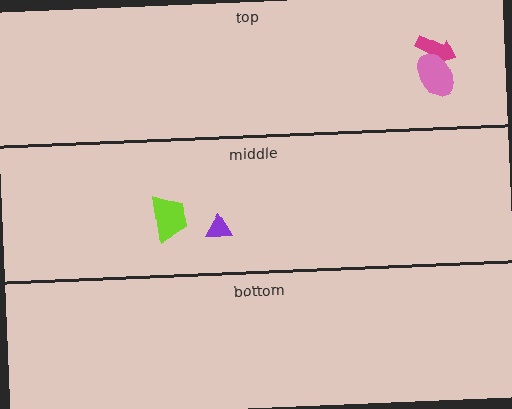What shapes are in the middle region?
The purple triangle, the lime trapezoid.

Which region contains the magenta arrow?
The top region.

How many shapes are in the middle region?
2.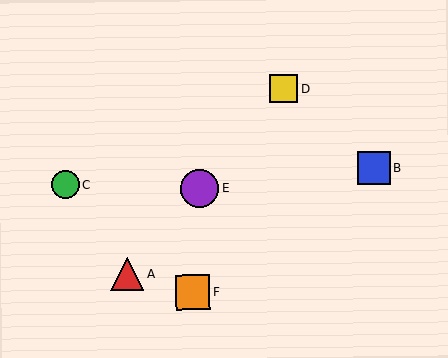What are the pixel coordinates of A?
Object A is at (127, 274).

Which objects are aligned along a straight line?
Objects A, D, E are aligned along a straight line.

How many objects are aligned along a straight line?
3 objects (A, D, E) are aligned along a straight line.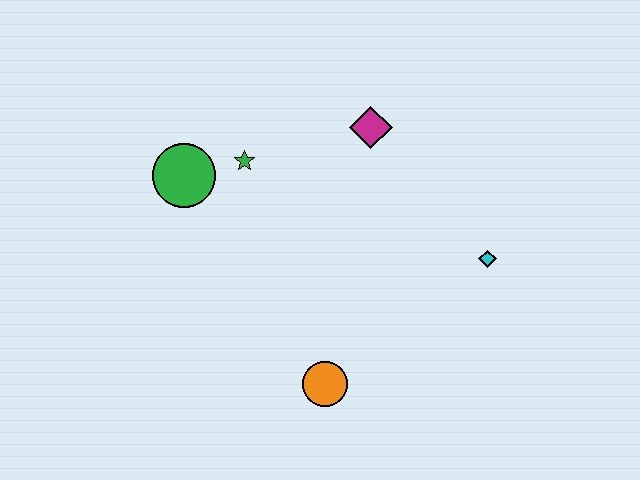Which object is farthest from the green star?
The cyan diamond is farthest from the green star.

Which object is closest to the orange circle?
The cyan diamond is closest to the orange circle.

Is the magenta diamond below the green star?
No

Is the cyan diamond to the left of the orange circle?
No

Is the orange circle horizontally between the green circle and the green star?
No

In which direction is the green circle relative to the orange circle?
The green circle is above the orange circle.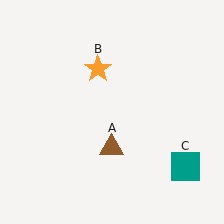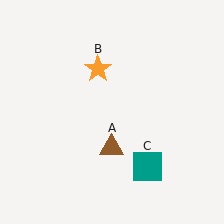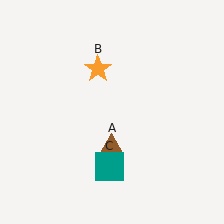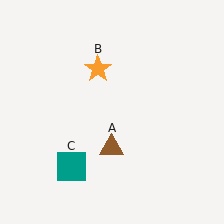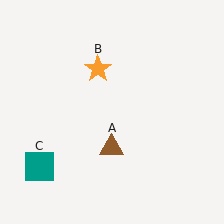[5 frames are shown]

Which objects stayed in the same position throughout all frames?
Brown triangle (object A) and orange star (object B) remained stationary.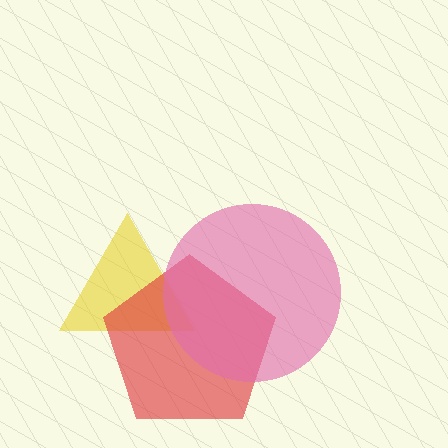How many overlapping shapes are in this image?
There are 3 overlapping shapes in the image.